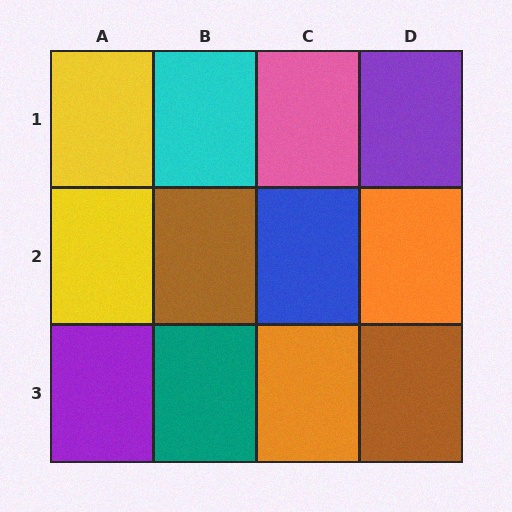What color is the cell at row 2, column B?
Brown.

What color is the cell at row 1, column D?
Purple.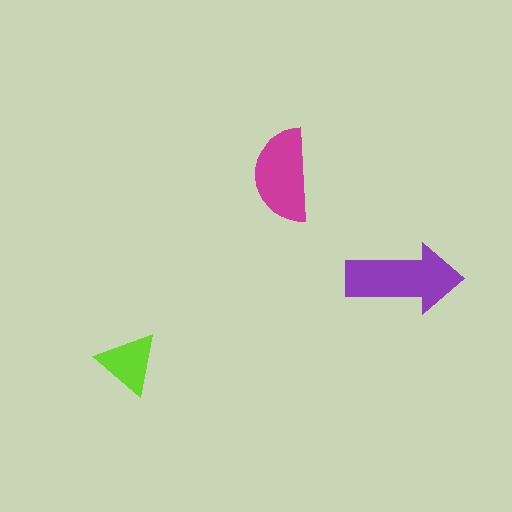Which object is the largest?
The purple arrow.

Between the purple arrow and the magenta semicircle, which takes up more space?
The purple arrow.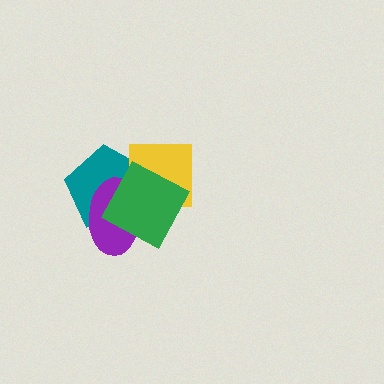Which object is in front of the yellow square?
The green square is in front of the yellow square.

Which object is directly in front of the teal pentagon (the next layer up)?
The purple ellipse is directly in front of the teal pentagon.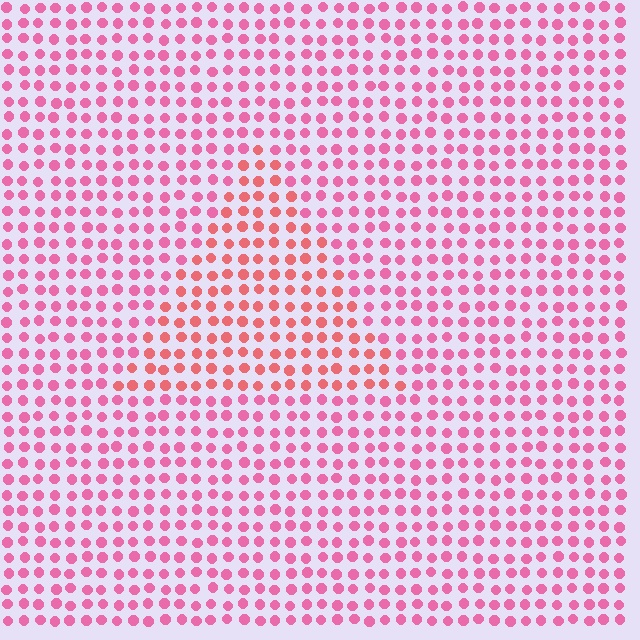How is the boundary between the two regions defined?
The boundary is defined purely by a slight shift in hue (about 26 degrees). Spacing, size, and orientation are identical on both sides.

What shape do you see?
I see a triangle.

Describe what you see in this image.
The image is filled with small pink elements in a uniform arrangement. A triangle-shaped region is visible where the elements are tinted to a slightly different hue, forming a subtle color boundary.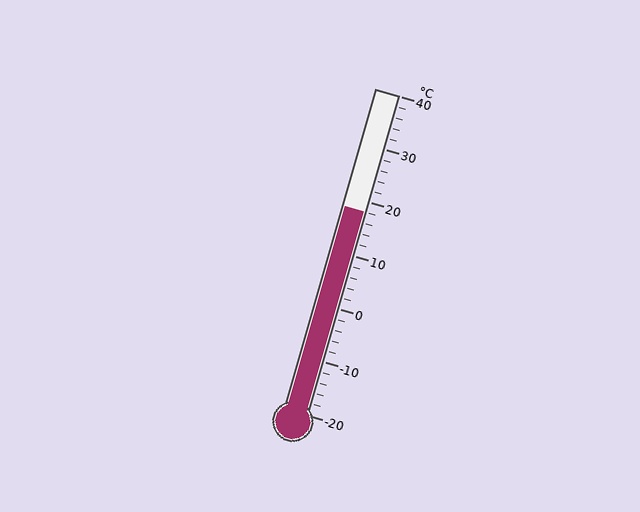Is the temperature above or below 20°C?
The temperature is below 20°C.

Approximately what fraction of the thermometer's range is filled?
The thermometer is filled to approximately 65% of its range.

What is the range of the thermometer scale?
The thermometer scale ranges from -20°C to 40°C.